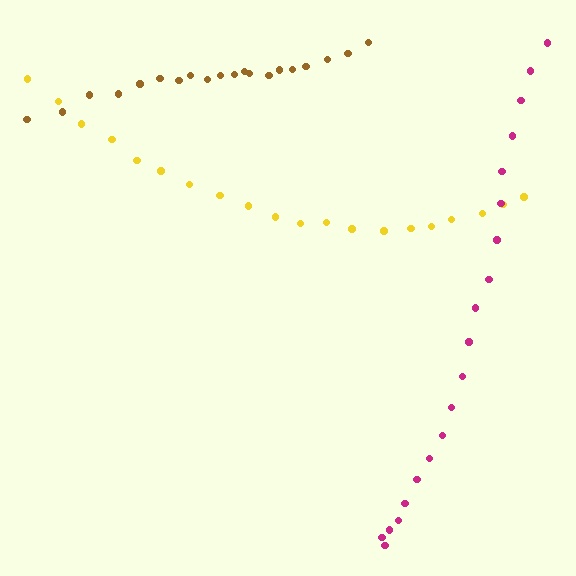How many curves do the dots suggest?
There are 3 distinct paths.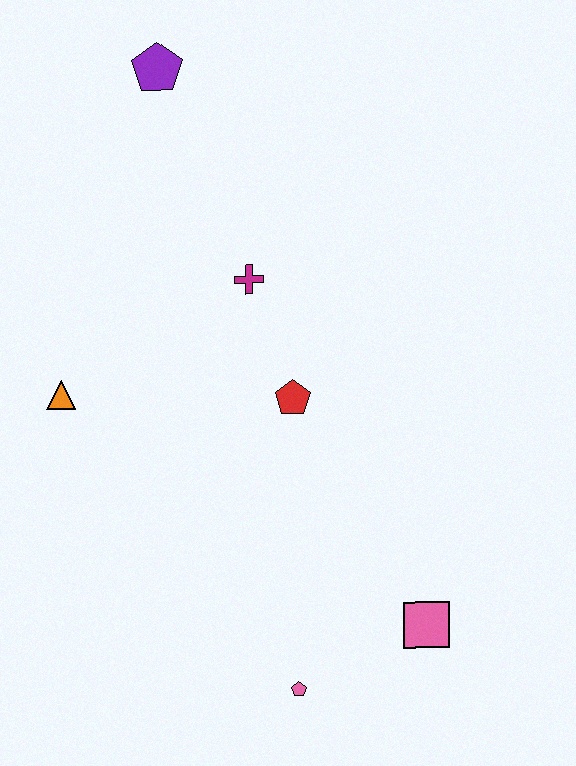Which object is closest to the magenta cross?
The red pentagon is closest to the magenta cross.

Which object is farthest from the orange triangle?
The pink square is farthest from the orange triangle.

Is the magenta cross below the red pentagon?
No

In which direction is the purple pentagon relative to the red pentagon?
The purple pentagon is above the red pentagon.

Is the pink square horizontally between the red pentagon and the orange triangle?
No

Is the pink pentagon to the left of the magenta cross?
No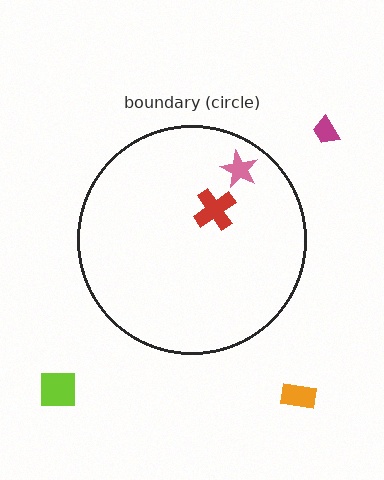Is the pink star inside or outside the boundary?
Inside.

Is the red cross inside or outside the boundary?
Inside.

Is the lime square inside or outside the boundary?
Outside.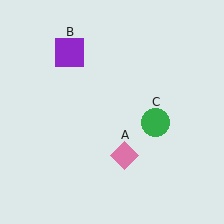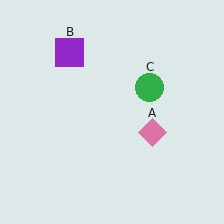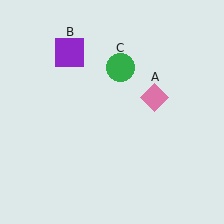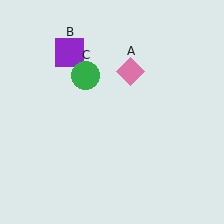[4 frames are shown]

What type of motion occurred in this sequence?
The pink diamond (object A), green circle (object C) rotated counterclockwise around the center of the scene.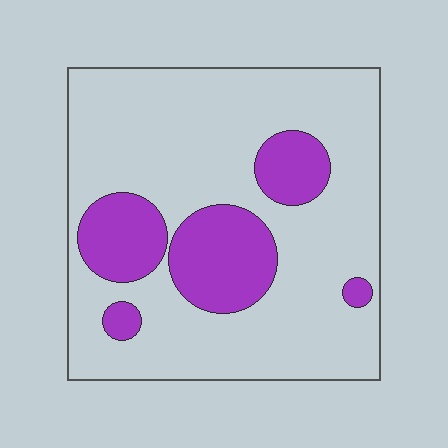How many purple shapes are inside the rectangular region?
5.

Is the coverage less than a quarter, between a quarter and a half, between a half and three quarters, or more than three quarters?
Less than a quarter.